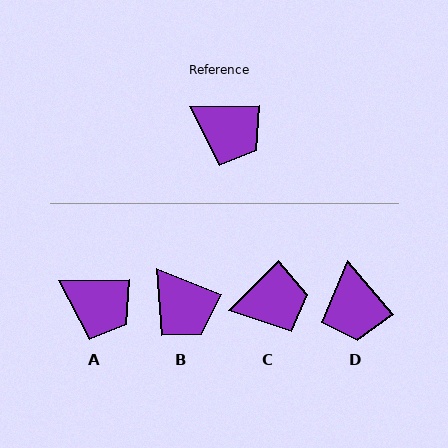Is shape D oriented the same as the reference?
No, it is off by about 50 degrees.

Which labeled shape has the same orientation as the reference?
A.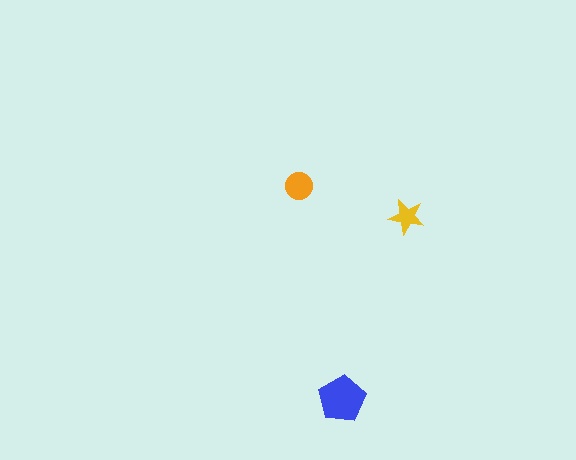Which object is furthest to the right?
The yellow star is rightmost.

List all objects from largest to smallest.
The blue pentagon, the orange circle, the yellow star.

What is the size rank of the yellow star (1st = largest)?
3rd.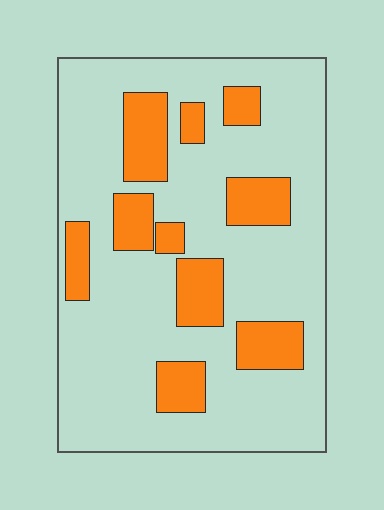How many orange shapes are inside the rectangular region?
10.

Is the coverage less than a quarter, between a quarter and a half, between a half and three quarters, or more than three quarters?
Less than a quarter.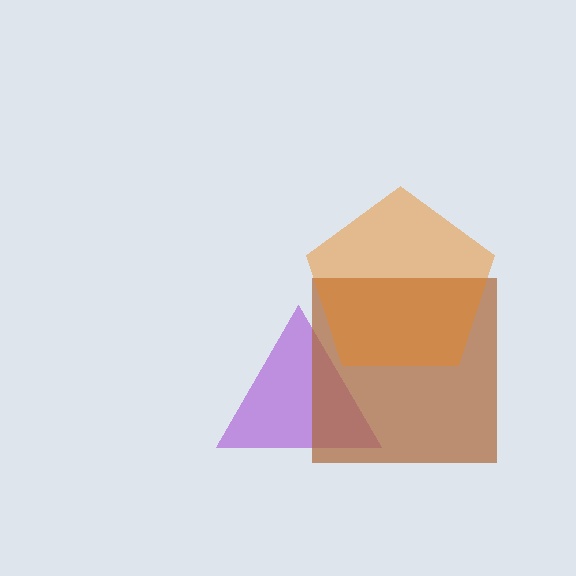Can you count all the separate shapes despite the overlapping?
Yes, there are 3 separate shapes.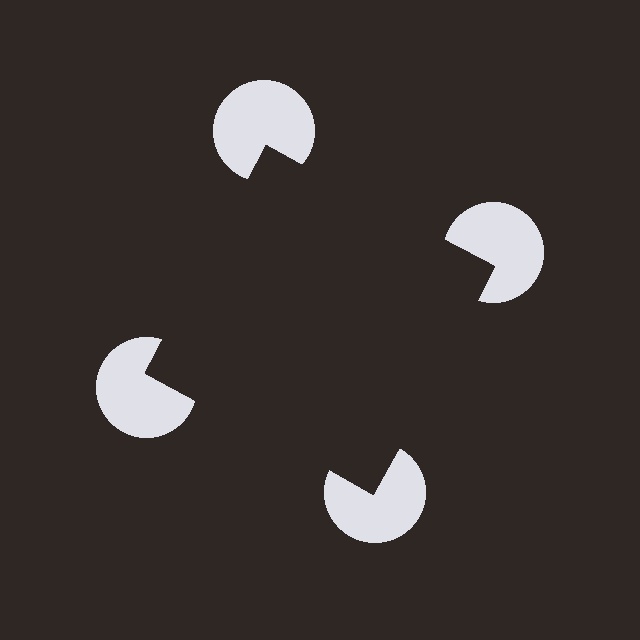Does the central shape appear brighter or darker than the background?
It typically appears slightly darker than the background, even though no actual brightness change is drawn.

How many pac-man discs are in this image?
There are 4 — one at each vertex of the illusory square.